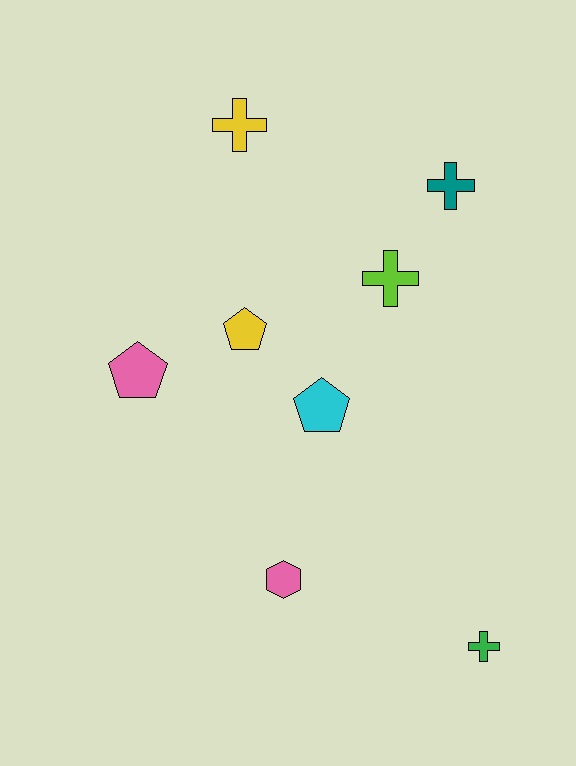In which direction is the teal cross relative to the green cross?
The teal cross is above the green cross.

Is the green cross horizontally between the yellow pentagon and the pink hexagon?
No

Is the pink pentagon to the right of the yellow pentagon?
No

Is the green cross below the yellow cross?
Yes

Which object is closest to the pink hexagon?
The cyan pentagon is closest to the pink hexagon.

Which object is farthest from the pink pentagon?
The green cross is farthest from the pink pentagon.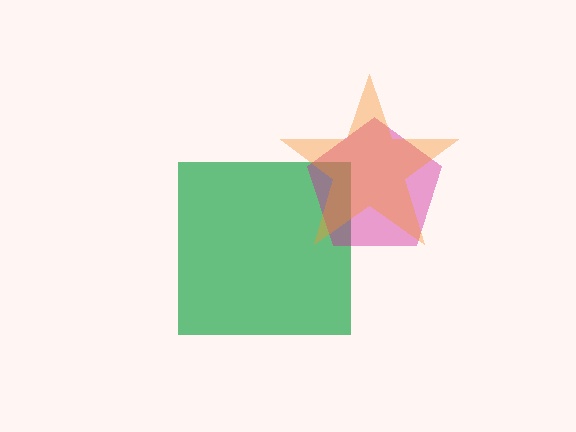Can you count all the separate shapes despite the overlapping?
Yes, there are 3 separate shapes.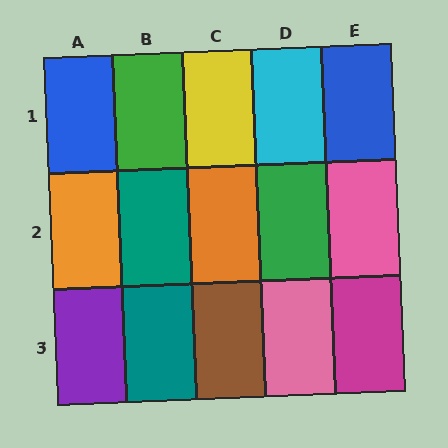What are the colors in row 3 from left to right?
Purple, teal, brown, pink, magenta.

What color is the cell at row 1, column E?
Blue.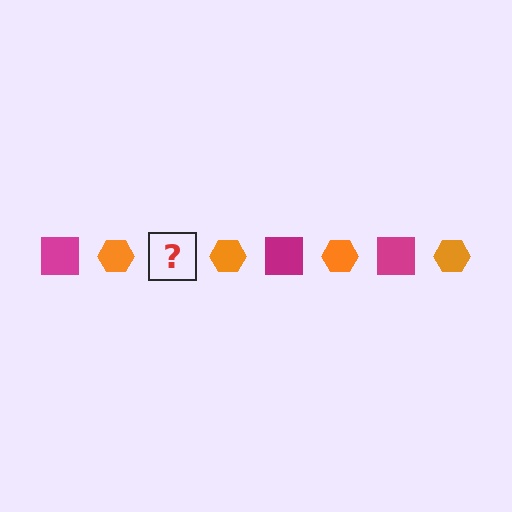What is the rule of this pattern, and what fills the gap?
The rule is that the pattern alternates between magenta square and orange hexagon. The gap should be filled with a magenta square.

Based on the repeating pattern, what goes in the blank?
The blank should be a magenta square.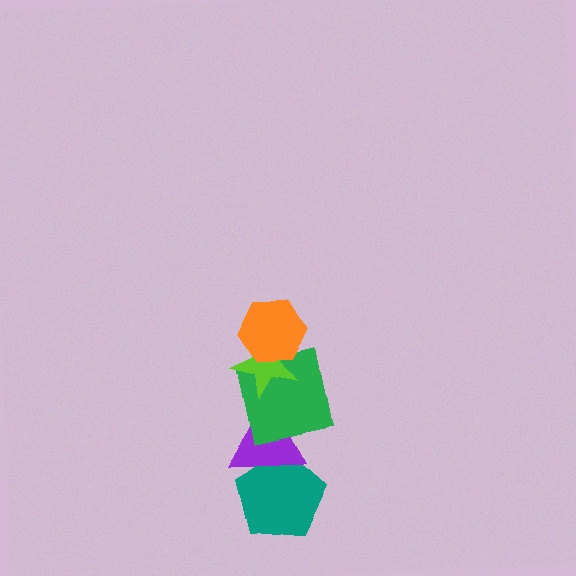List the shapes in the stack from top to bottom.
From top to bottom: the orange hexagon, the lime star, the green square, the purple triangle, the teal pentagon.